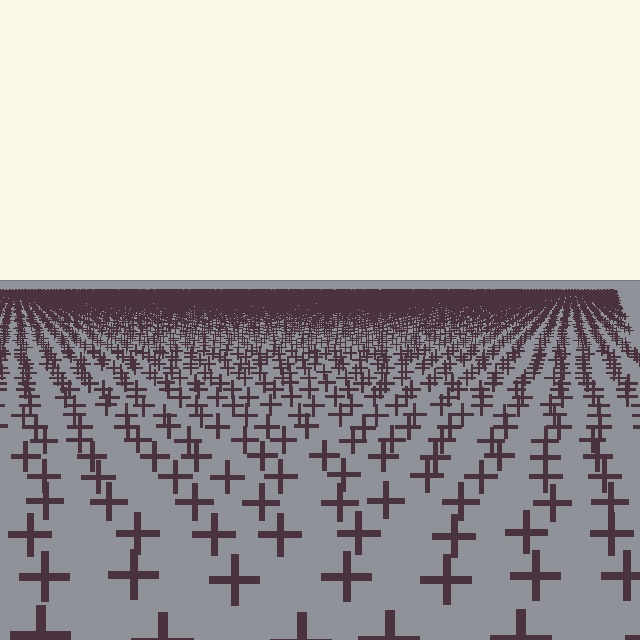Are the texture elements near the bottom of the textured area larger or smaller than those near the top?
Larger. Near the bottom, elements are closer to the viewer and appear at a bigger on-screen size.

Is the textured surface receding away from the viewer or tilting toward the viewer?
The surface is receding away from the viewer. Texture elements get smaller and denser toward the top.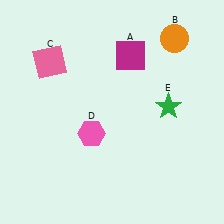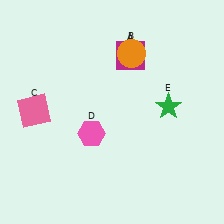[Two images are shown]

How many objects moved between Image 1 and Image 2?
2 objects moved between the two images.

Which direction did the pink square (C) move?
The pink square (C) moved down.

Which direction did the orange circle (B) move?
The orange circle (B) moved left.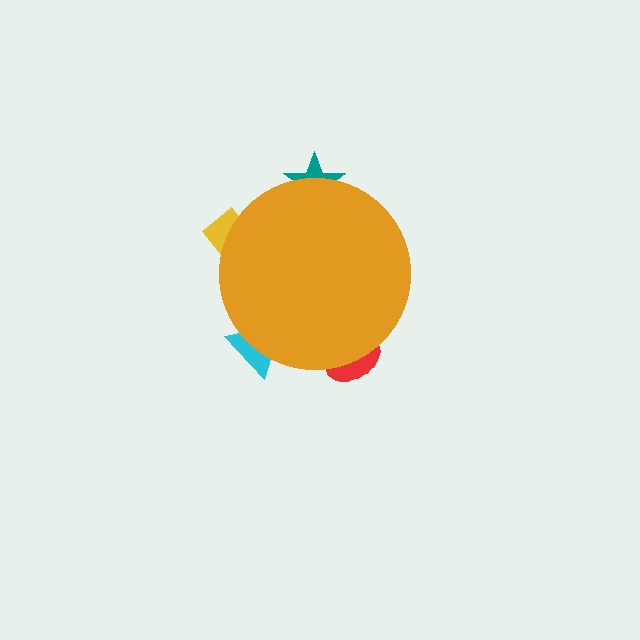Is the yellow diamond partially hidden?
Yes, the yellow diamond is partially hidden behind the orange circle.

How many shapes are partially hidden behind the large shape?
4 shapes are partially hidden.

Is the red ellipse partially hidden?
Yes, the red ellipse is partially hidden behind the orange circle.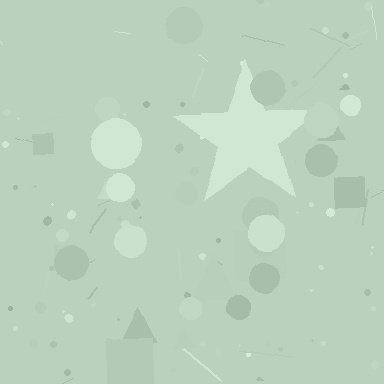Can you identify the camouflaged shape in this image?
The camouflaged shape is a star.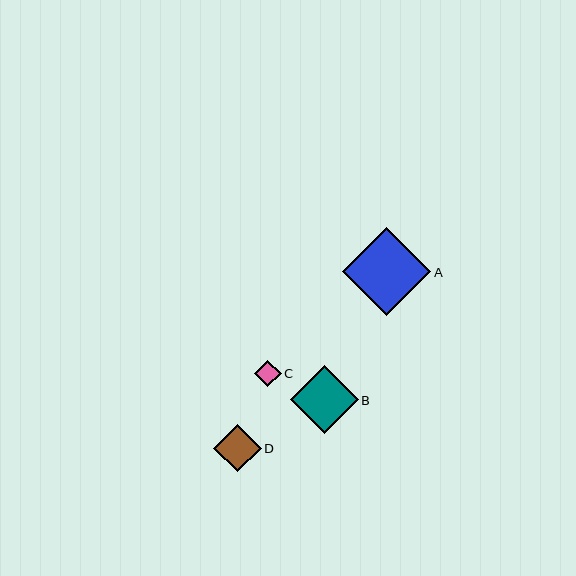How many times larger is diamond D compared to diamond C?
Diamond D is approximately 1.8 times the size of diamond C.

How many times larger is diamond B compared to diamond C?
Diamond B is approximately 2.6 times the size of diamond C.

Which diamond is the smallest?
Diamond C is the smallest with a size of approximately 26 pixels.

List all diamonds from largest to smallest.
From largest to smallest: A, B, D, C.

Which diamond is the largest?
Diamond A is the largest with a size of approximately 88 pixels.